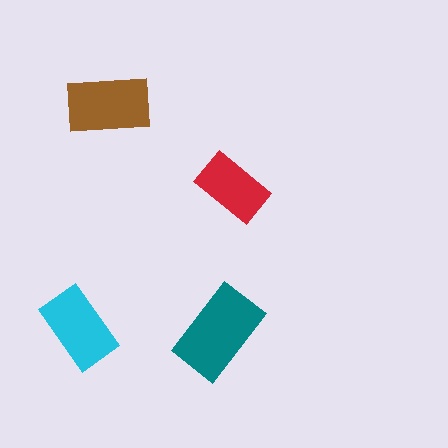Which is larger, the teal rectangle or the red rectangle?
The teal one.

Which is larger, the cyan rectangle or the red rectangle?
The cyan one.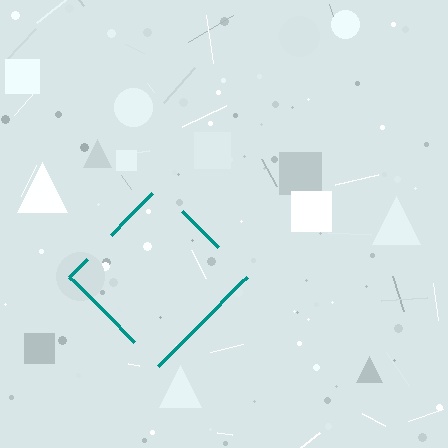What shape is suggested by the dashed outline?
The dashed outline suggests a diamond.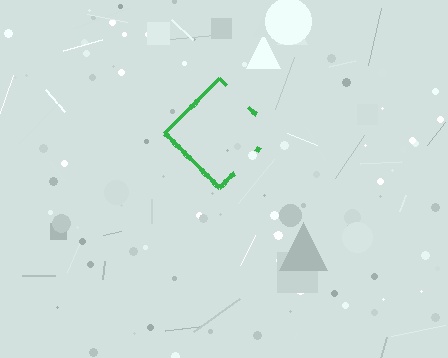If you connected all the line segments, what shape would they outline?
They would outline a diamond.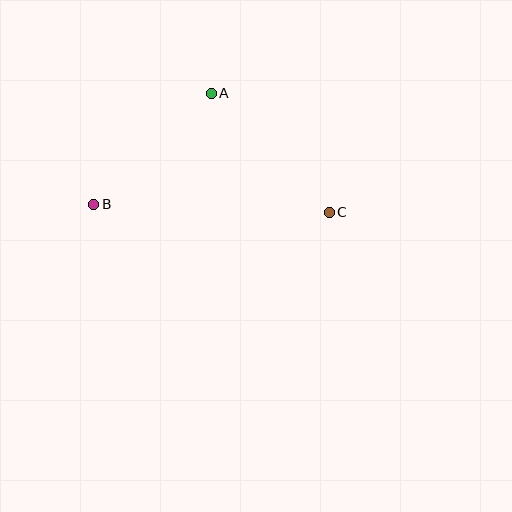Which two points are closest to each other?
Points A and B are closest to each other.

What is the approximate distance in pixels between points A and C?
The distance between A and C is approximately 167 pixels.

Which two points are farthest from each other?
Points B and C are farthest from each other.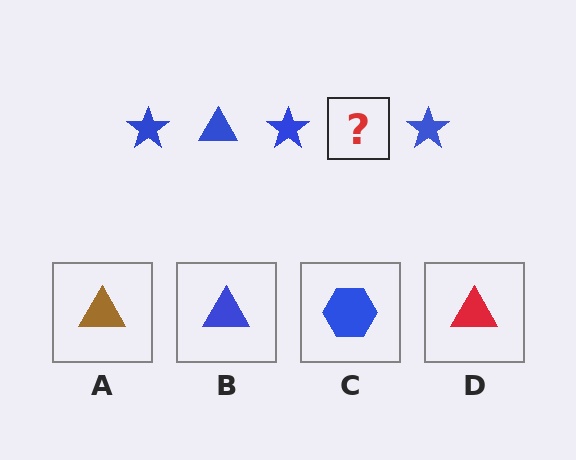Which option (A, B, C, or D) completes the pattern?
B.